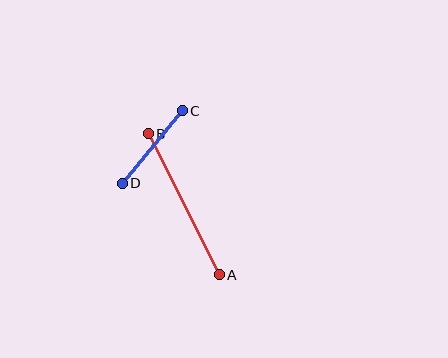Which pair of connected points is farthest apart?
Points A and B are farthest apart.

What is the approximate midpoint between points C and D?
The midpoint is at approximately (152, 147) pixels.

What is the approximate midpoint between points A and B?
The midpoint is at approximately (184, 204) pixels.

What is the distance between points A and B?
The distance is approximately 158 pixels.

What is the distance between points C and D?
The distance is approximately 94 pixels.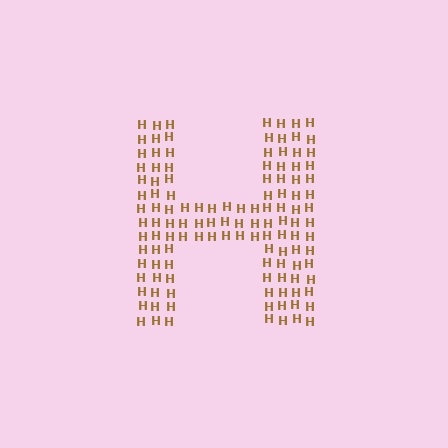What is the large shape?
The large shape is the letter H.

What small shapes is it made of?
It is made of small letter H's.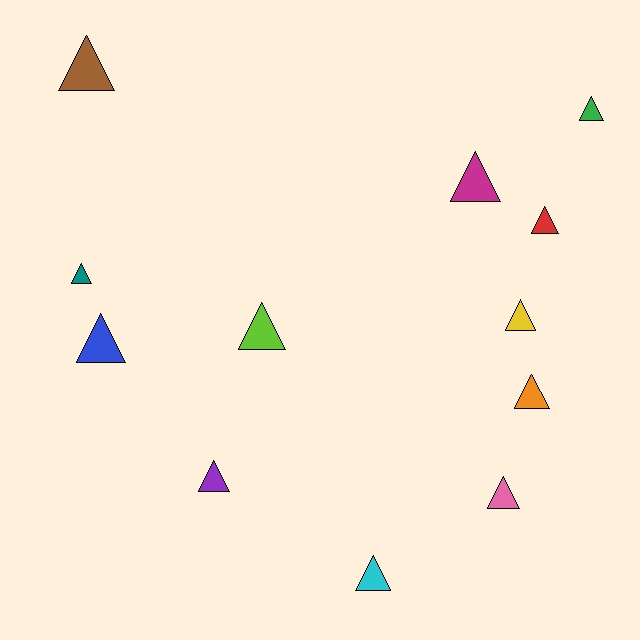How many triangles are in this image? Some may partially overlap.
There are 12 triangles.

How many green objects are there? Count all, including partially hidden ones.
There is 1 green object.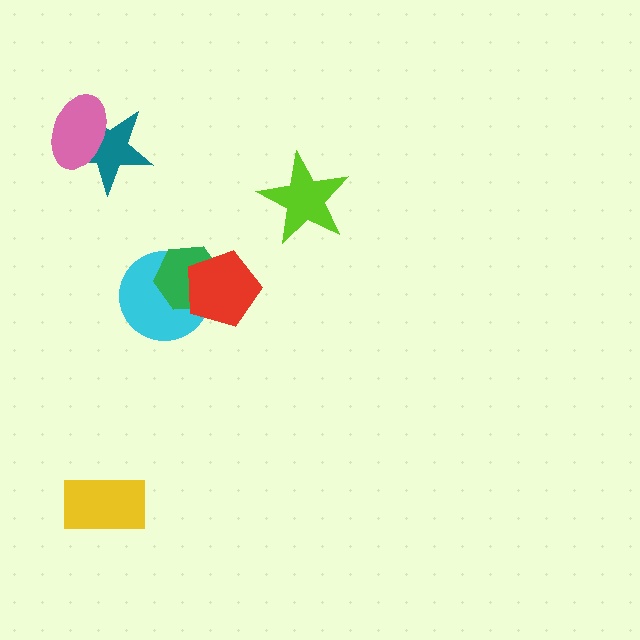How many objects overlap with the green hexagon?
2 objects overlap with the green hexagon.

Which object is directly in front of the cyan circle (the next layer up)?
The green hexagon is directly in front of the cyan circle.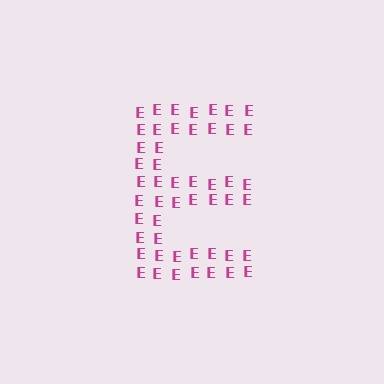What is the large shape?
The large shape is the letter E.